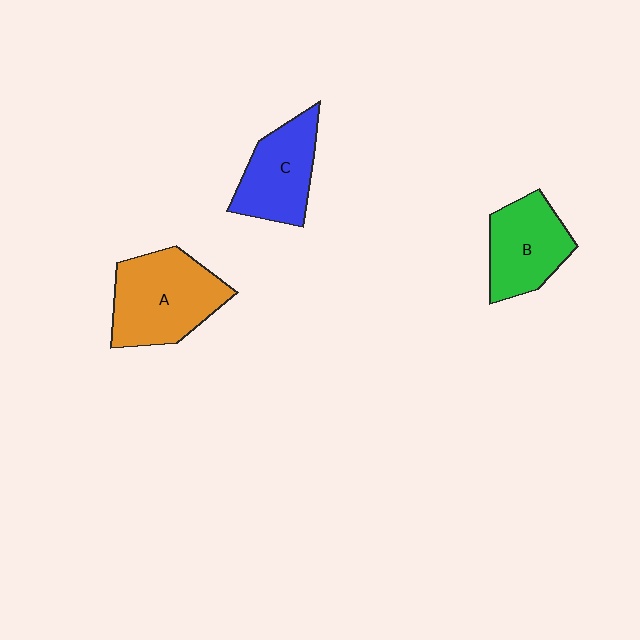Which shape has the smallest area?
Shape C (blue).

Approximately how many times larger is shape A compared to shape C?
Approximately 1.3 times.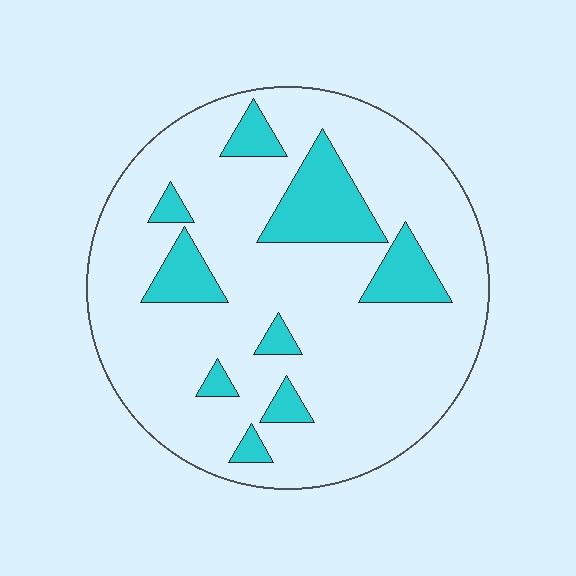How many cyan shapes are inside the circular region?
9.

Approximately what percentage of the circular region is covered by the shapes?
Approximately 20%.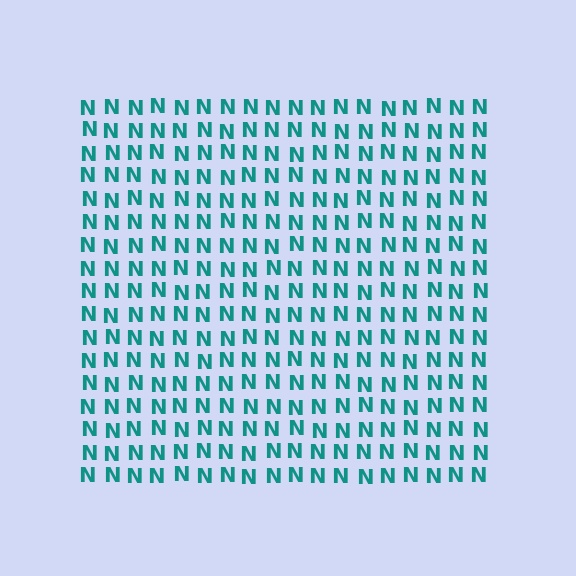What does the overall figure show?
The overall figure shows a square.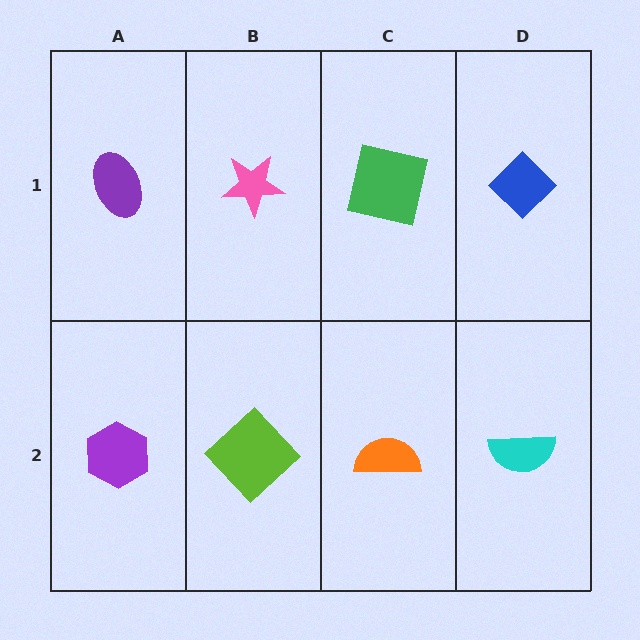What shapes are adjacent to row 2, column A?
A purple ellipse (row 1, column A), a lime diamond (row 2, column B).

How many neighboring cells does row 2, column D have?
2.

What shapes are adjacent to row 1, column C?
An orange semicircle (row 2, column C), a pink star (row 1, column B), a blue diamond (row 1, column D).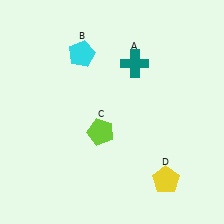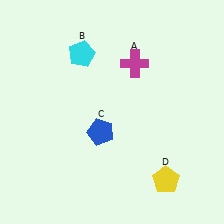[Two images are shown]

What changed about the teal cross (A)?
In Image 1, A is teal. In Image 2, it changed to magenta.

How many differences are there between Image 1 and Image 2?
There are 2 differences between the two images.